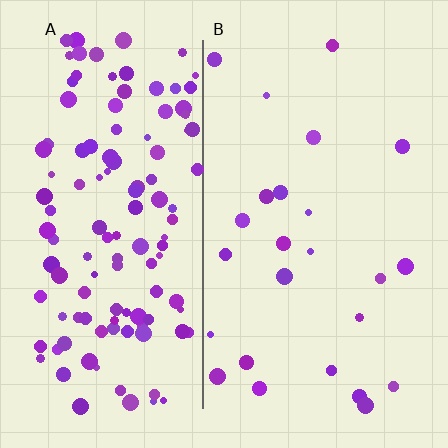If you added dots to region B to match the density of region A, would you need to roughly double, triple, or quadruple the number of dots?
Approximately quadruple.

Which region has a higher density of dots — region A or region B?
A (the left).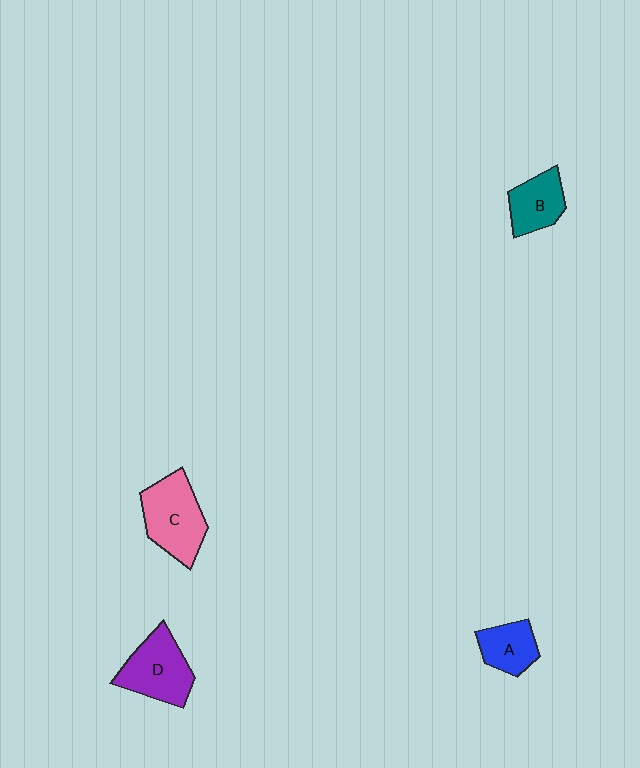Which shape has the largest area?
Shape C (pink).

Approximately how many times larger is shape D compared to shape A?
Approximately 1.6 times.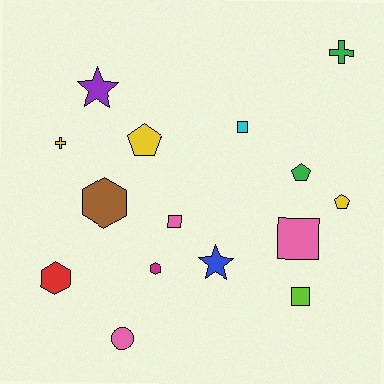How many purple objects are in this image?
There is 1 purple object.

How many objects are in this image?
There are 15 objects.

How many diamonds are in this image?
There are no diamonds.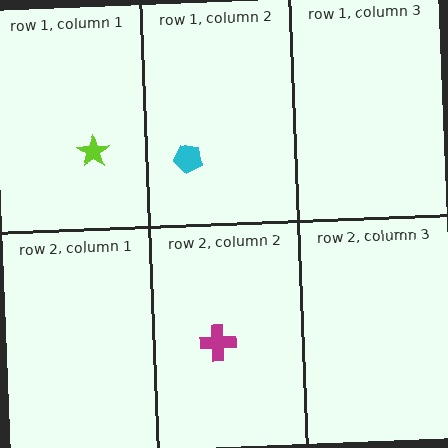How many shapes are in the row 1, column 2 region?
1.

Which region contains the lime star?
The row 1, column 1 region.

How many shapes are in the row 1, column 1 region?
1.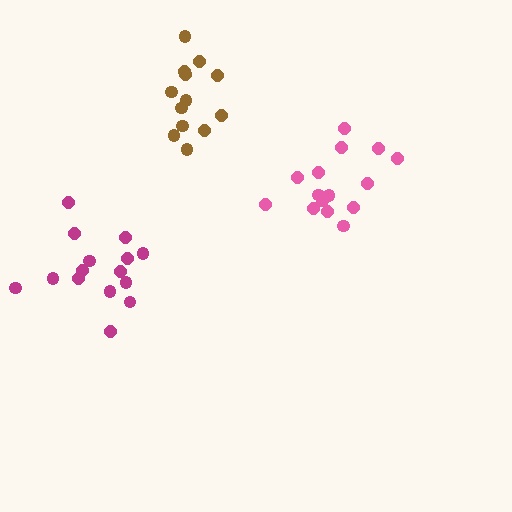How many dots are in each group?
Group 1: 15 dots, Group 2: 15 dots, Group 3: 13 dots (43 total).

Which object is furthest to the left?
The magenta cluster is leftmost.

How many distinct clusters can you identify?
There are 3 distinct clusters.